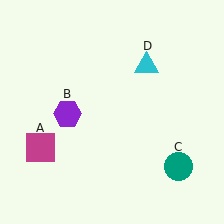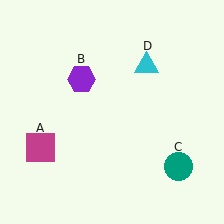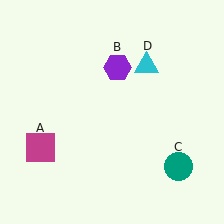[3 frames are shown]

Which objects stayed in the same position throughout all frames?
Magenta square (object A) and teal circle (object C) and cyan triangle (object D) remained stationary.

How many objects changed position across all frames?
1 object changed position: purple hexagon (object B).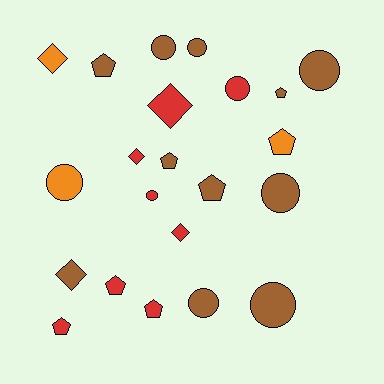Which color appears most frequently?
Brown, with 11 objects.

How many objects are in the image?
There are 22 objects.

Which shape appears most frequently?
Circle, with 9 objects.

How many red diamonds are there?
There are 3 red diamonds.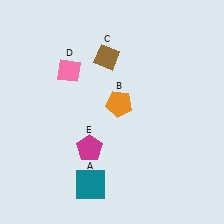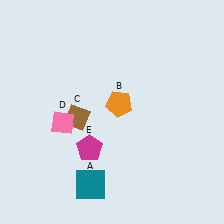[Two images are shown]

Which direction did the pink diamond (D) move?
The pink diamond (D) moved down.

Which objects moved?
The objects that moved are: the brown diamond (C), the pink diamond (D).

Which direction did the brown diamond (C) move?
The brown diamond (C) moved down.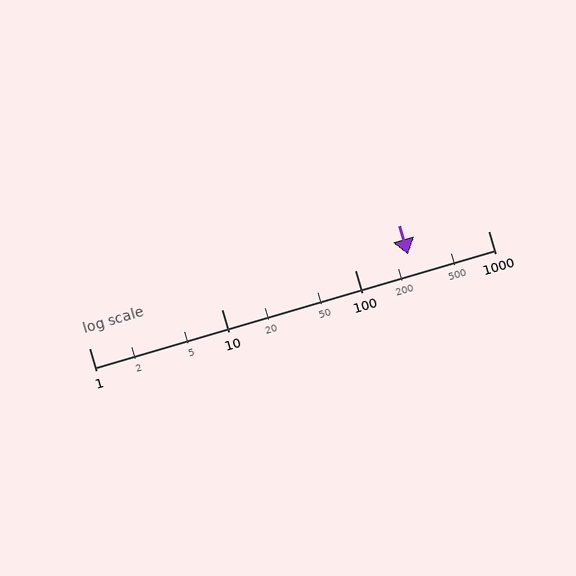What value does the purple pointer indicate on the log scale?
The pointer indicates approximately 250.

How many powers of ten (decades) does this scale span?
The scale spans 3 decades, from 1 to 1000.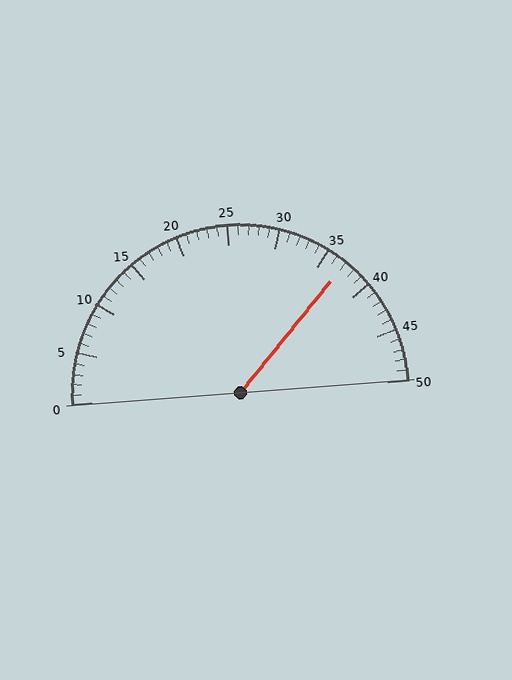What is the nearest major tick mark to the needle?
The nearest major tick mark is 35.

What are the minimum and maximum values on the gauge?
The gauge ranges from 0 to 50.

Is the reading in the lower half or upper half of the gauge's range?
The reading is in the upper half of the range (0 to 50).